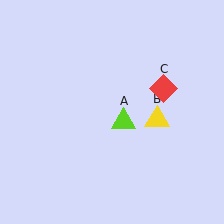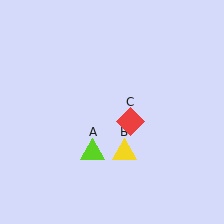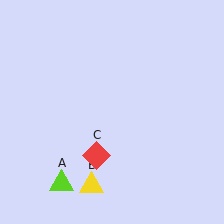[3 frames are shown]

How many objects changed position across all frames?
3 objects changed position: lime triangle (object A), yellow triangle (object B), red diamond (object C).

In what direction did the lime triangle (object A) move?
The lime triangle (object A) moved down and to the left.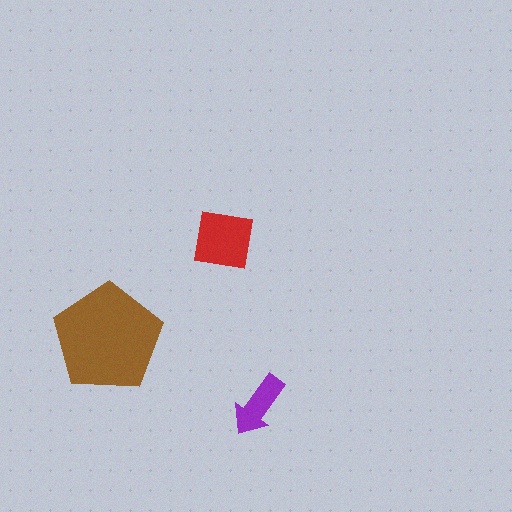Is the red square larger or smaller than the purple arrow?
Larger.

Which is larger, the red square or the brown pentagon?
The brown pentagon.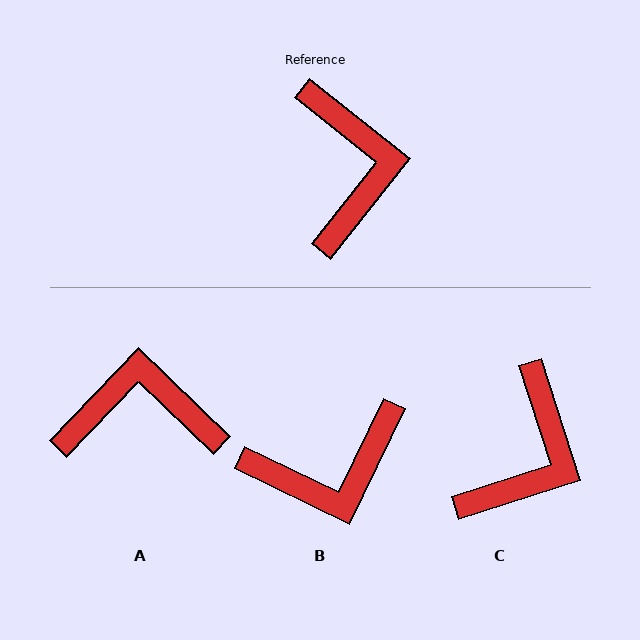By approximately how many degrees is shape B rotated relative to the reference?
Approximately 77 degrees clockwise.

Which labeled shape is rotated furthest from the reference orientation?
A, about 84 degrees away.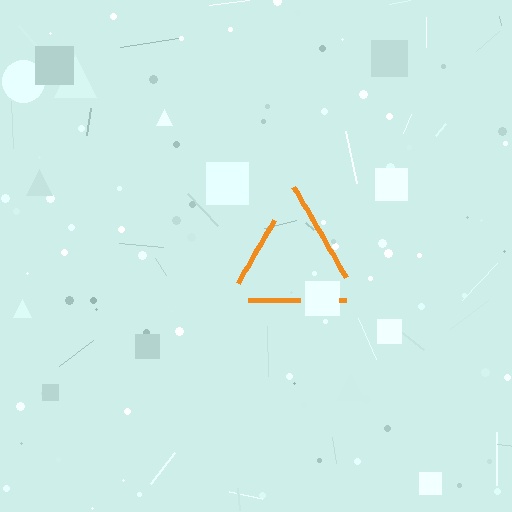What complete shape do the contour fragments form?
The contour fragments form a triangle.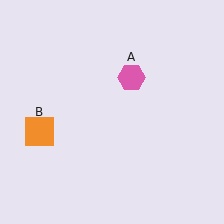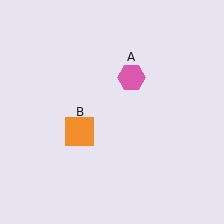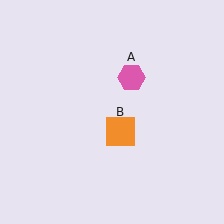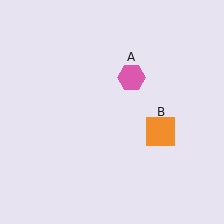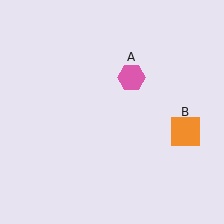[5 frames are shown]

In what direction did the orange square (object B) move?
The orange square (object B) moved right.